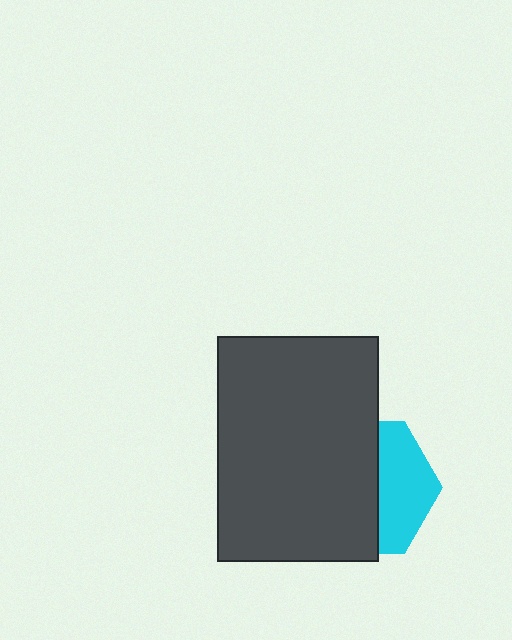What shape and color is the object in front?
The object in front is a dark gray rectangle.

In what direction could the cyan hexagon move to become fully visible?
The cyan hexagon could move right. That would shift it out from behind the dark gray rectangle entirely.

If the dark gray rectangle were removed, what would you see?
You would see the complete cyan hexagon.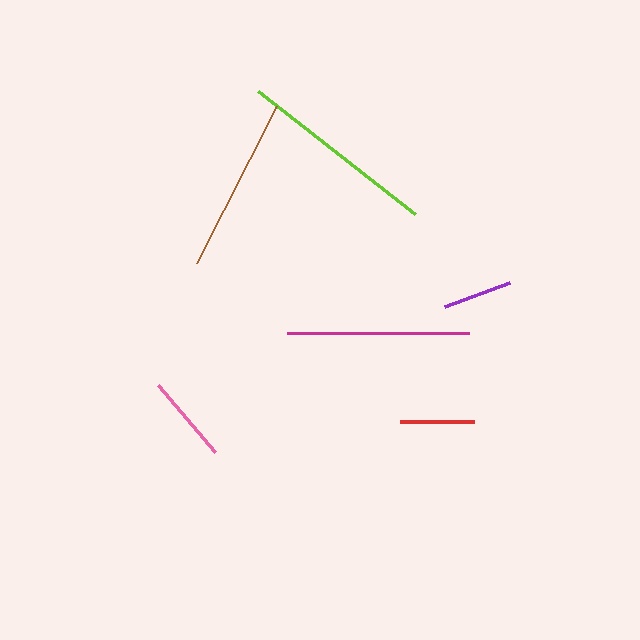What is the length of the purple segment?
The purple segment is approximately 69 pixels long.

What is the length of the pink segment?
The pink segment is approximately 88 pixels long.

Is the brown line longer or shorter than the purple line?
The brown line is longer than the purple line.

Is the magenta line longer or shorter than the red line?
The magenta line is longer than the red line.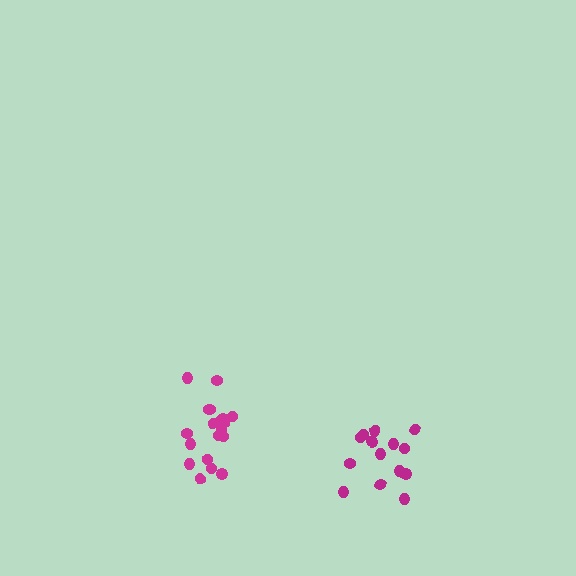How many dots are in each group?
Group 1: 19 dots, Group 2: 15 dots (34 total).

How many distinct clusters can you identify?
There are 2 distinct clusters.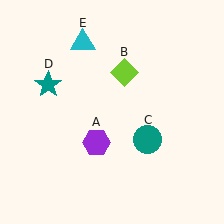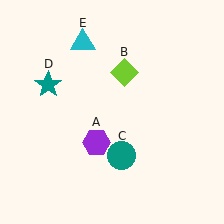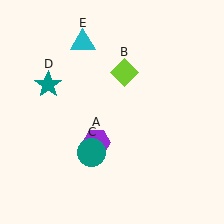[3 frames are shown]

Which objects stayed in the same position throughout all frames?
Purple hexagon (object A) and lime diamond (object B) and teal star (object D) and cyan triangle (object E) remained stationary.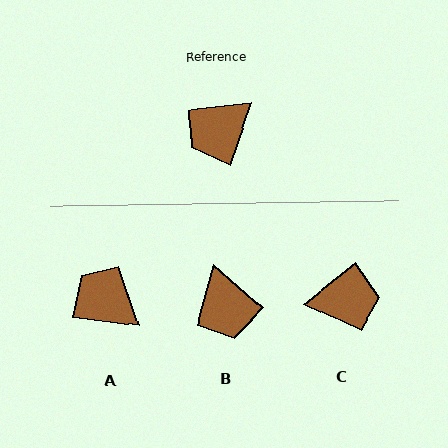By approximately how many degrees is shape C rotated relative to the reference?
Approximately 147 degrees counter-clockwise.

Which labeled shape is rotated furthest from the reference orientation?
C, about 147 degrees away.